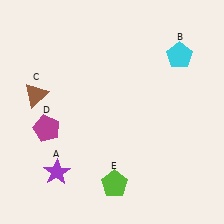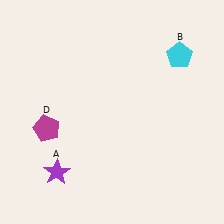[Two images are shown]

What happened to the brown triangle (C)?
The brown triangle (C) was removed in Image 2. It was in the top-left area of Image 1.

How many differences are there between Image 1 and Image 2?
There are 2 differences between the two images.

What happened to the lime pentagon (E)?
The lime pentagon (E) was removed in Image 2. It was in the bottom-right area of Image 1.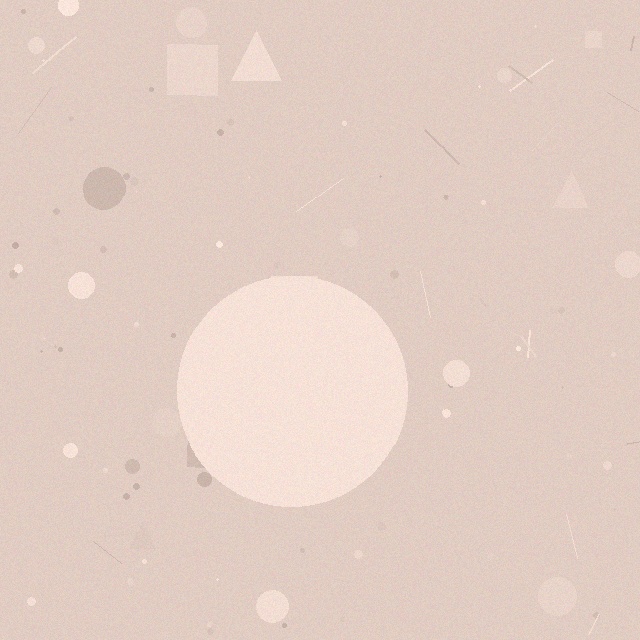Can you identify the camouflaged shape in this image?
The camouflaged shape is a circle.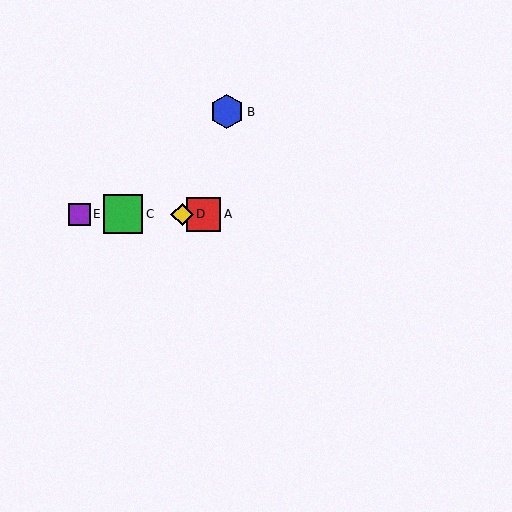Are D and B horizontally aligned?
No, D is at y≈214 and B is at y≈112.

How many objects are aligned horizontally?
4 objects (A, C, D, E) are aligned horizontally.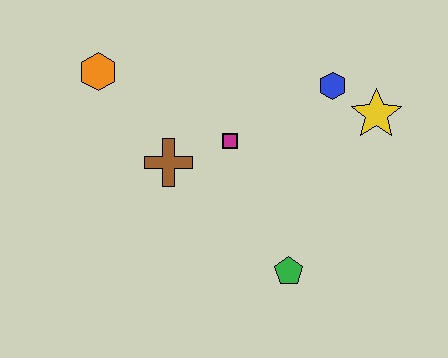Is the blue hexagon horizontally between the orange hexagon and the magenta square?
No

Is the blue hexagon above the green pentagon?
Yes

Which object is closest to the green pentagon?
The magenta square is closest to the green pentagon.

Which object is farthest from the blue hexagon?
The orange hexagon is farthest from the blue hexagon.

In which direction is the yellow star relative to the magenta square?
The yellow star is to the right of the magenta square.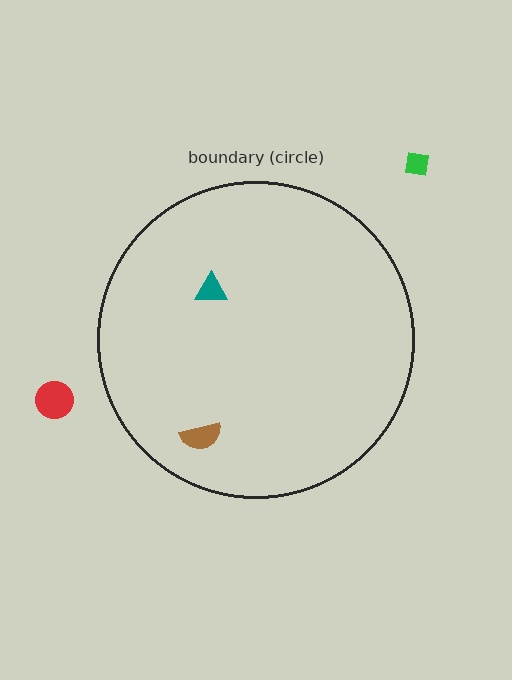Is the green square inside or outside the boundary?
Outside.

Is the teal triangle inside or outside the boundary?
Inside.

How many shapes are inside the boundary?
2 inside, 2 outside.